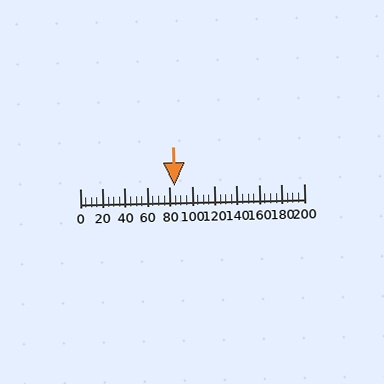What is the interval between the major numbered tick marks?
The major tick marks are spaced 20 units apart.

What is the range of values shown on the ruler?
The ruler shows values from 0 to 200.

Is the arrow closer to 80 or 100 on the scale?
The arrow is closer to 80.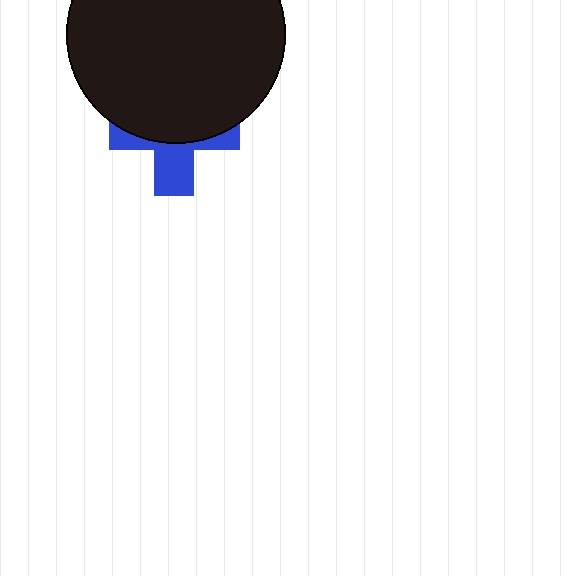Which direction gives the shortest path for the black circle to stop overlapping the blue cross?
Moving up gives the shortest separation.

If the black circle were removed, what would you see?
You would see the complete blue cross.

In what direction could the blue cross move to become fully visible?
The blue cross could move down. That would shift it out from behind the black circle entirely.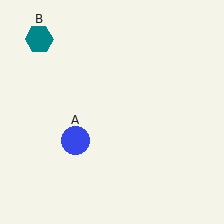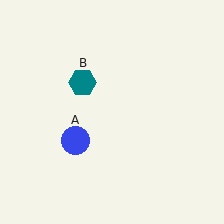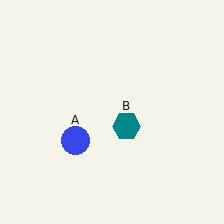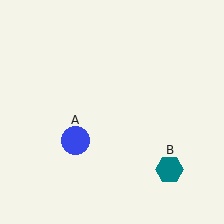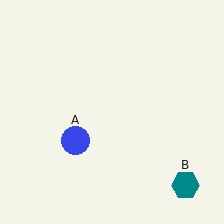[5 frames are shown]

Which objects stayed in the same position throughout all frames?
Blue circle (object A) remained stationary.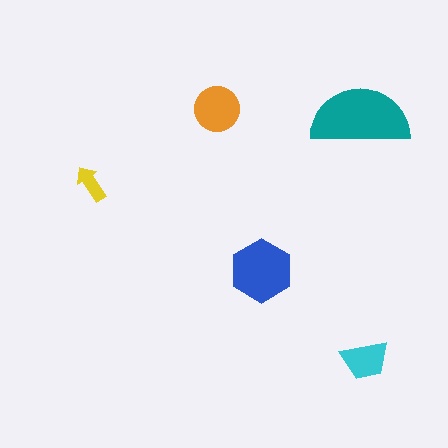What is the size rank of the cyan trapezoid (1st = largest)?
4th.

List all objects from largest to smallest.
The teal semicircle, the blue hexagon, the orange circle, the cyan trapezoid, the yellow arrow.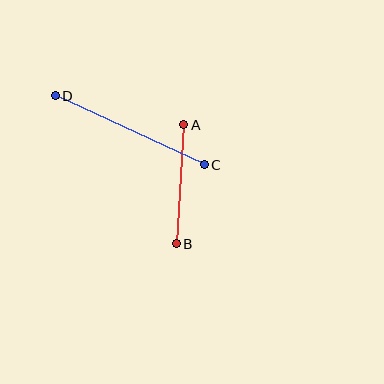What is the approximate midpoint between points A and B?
The midpoint is at approximately (180, 184) pixels.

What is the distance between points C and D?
The distance is approximately 164 pixels.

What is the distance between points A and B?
The distance is approximately 119 pixels.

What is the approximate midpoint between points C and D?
The midpoint is at approximately (130, 130) pixels.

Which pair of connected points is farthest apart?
Points C and D are farthest apart.